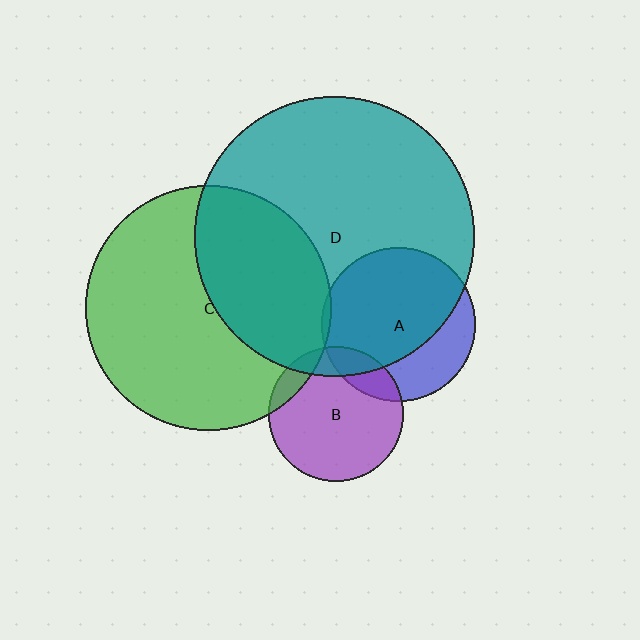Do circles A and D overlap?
Yes.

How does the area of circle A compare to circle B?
Approximately 1.3 times.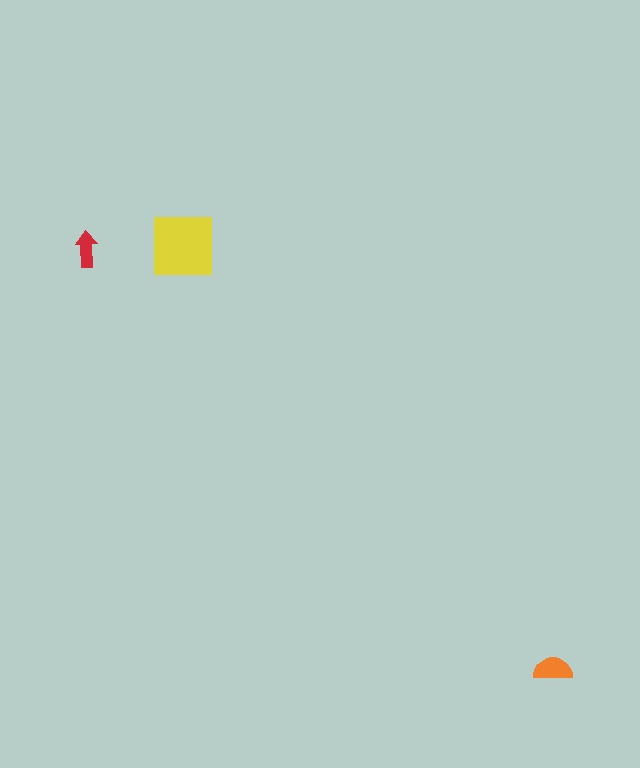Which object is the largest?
The yellow square.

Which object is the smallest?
The red arrow.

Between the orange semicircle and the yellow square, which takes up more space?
The yellow square.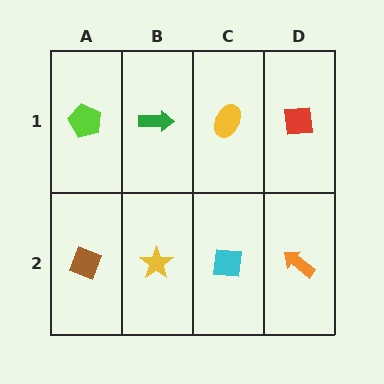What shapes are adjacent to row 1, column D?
An orange arrow (row 2, column D), a yellow ellipse (row 1, column C).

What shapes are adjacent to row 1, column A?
A brown diamond (row 2, column A), a green arrow (row 1, column B).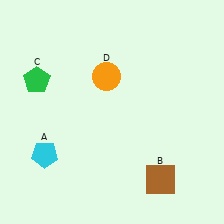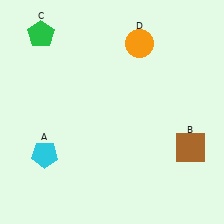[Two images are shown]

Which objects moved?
The objects that moved are: the brown square (B), the green pentagon (C), the orange circle (D).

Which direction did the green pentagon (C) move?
The green pentagon (C) moved up.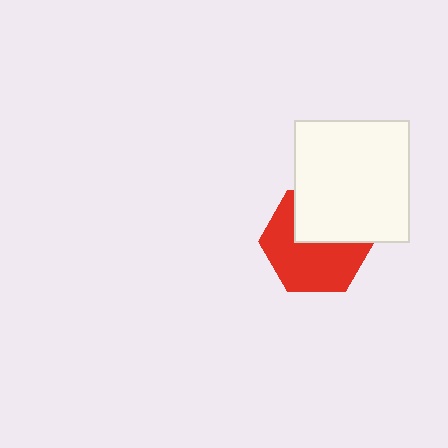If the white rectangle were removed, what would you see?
You would see the complete red hexagon.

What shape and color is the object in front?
The object in front is a white rectangle.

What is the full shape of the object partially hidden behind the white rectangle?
The partially hidden object is a red hexagon.